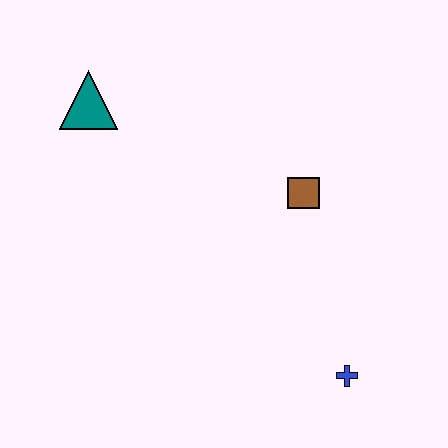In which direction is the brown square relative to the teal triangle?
The brown square is to the right of the teal triangle.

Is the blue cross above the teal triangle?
No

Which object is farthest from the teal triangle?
The blue cross is farthest from the teal triangle.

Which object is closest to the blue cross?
The brown square is closest to the blue cross.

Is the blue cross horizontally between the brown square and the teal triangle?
No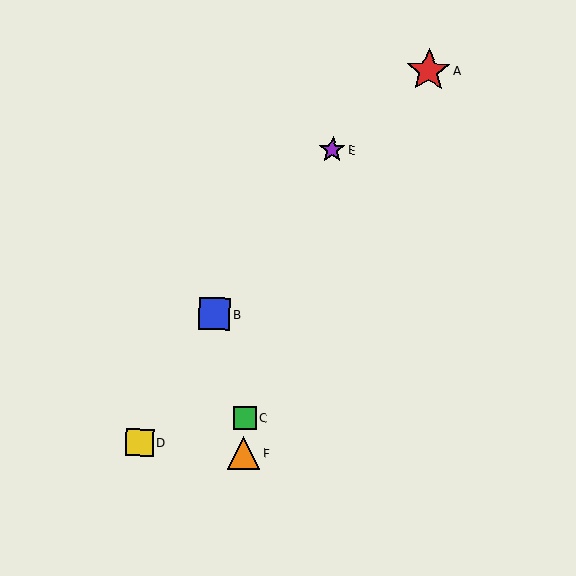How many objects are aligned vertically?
2 objects (C, F) are aligned vertically.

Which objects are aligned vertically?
Objects C, F are aligned vertically.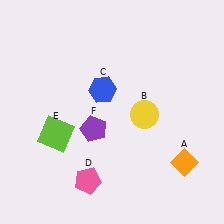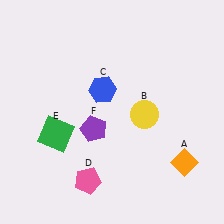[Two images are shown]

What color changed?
The square (E) changed from lime in Image 1 to green in Image 2.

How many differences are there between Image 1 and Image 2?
There is 1 difference between the two images.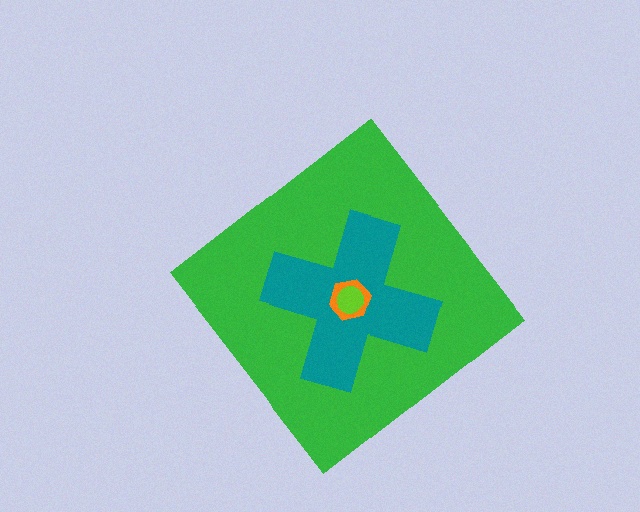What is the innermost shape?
The lime circle.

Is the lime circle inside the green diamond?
Yes.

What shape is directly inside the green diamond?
The teal cross.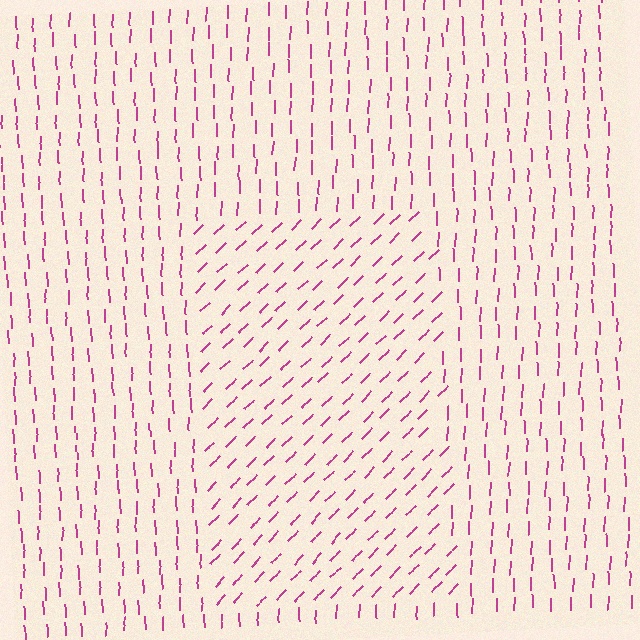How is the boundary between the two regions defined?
The boundary is defined purely by a change in line orientation (approximately 45 degrees difference). All lines are the same color and thickness.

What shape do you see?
I see a rectangle.